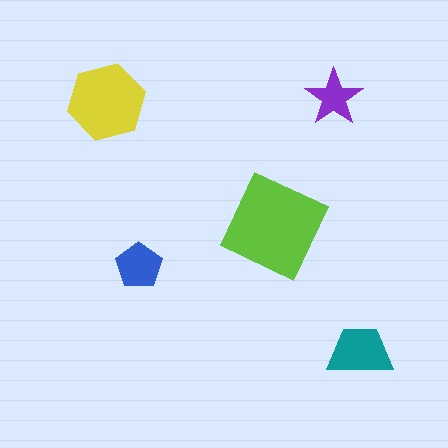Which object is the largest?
The lime diamond.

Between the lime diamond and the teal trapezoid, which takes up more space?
The lime diamond.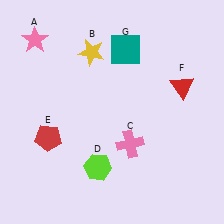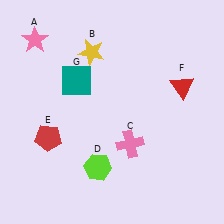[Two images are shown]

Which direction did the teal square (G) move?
The teal square (G) moved left.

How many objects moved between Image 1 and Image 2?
1 object moved between the two images.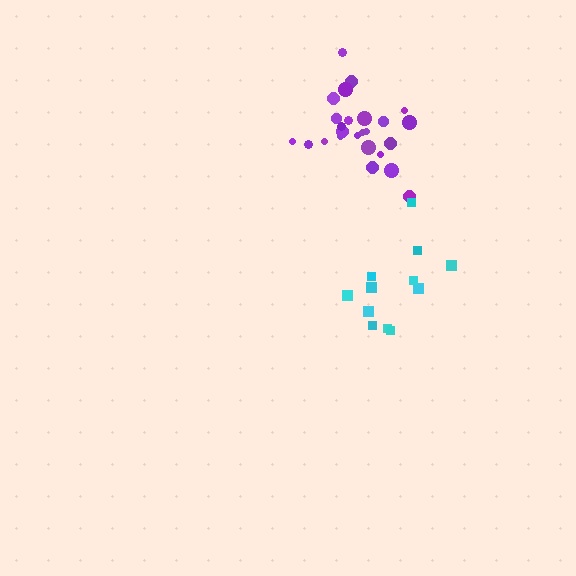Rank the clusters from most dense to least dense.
purple, cyan.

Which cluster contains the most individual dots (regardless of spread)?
Purple (25).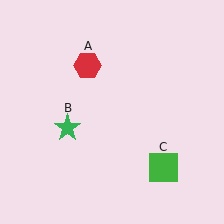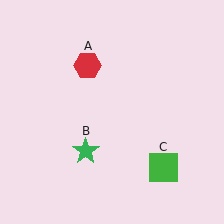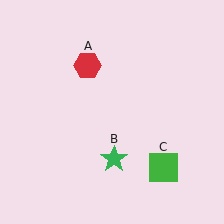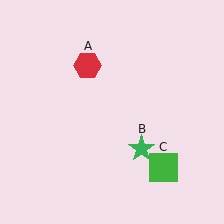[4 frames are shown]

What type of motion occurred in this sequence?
The green star (object B) rotated counterclockwise around the center of the scene.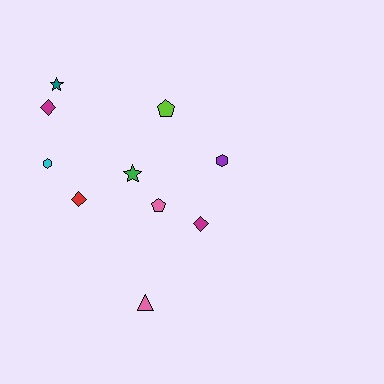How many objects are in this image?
There are 10 objects.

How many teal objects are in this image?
There is 1 teal object.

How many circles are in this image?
There are no circles.